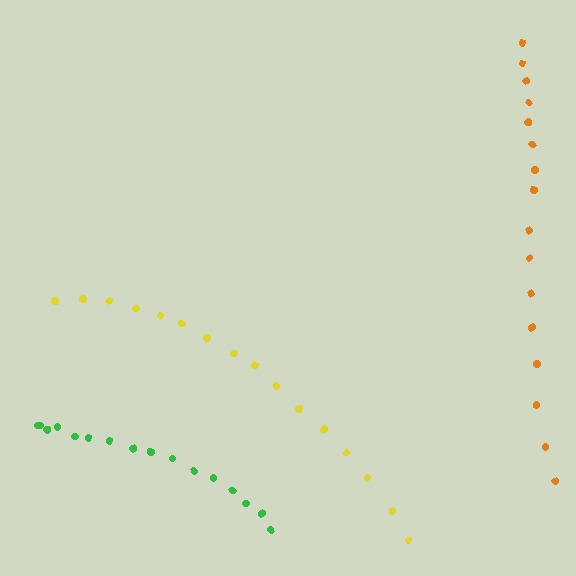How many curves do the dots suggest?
There are 3 distinct paths.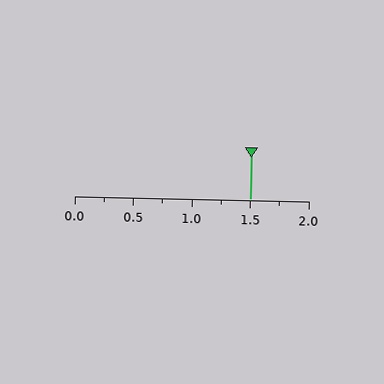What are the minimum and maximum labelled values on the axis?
The axis runs from 0.0 to 2.0.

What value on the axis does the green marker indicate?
The marker indicates approximately 1.5.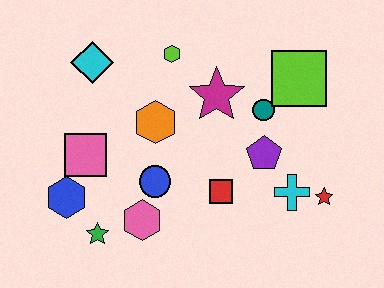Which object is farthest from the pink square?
The red star is farthest from the pink square.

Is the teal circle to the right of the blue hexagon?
Yes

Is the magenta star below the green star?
No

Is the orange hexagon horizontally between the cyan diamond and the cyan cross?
Yes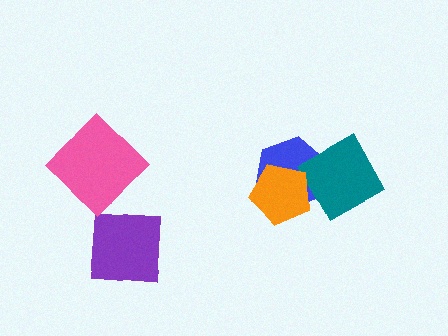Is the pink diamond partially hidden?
No, no other shape covers it.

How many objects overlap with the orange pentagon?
2 objects overlap with the orange pentagon.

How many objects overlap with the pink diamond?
0 objects overlap with the pink diamond.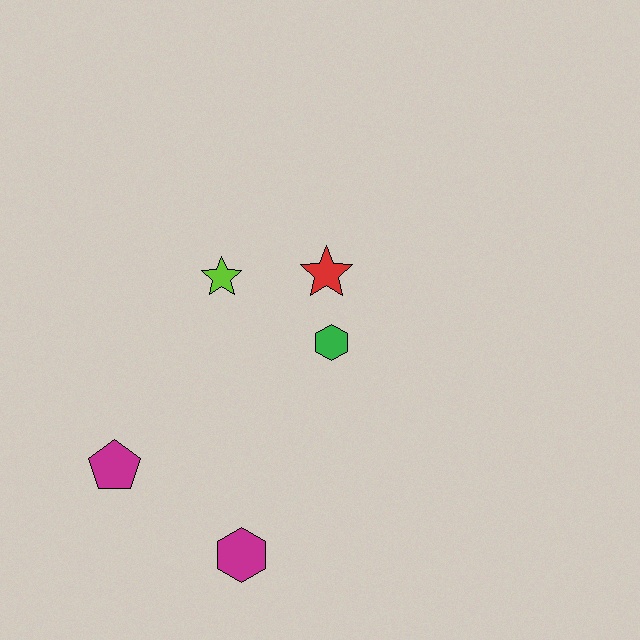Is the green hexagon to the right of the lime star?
Yes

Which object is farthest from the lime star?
The magenta hexagon is farthest from the lime star.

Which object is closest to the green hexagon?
The red star is closest to the green hexagon.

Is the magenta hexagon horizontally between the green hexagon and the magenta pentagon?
Yes